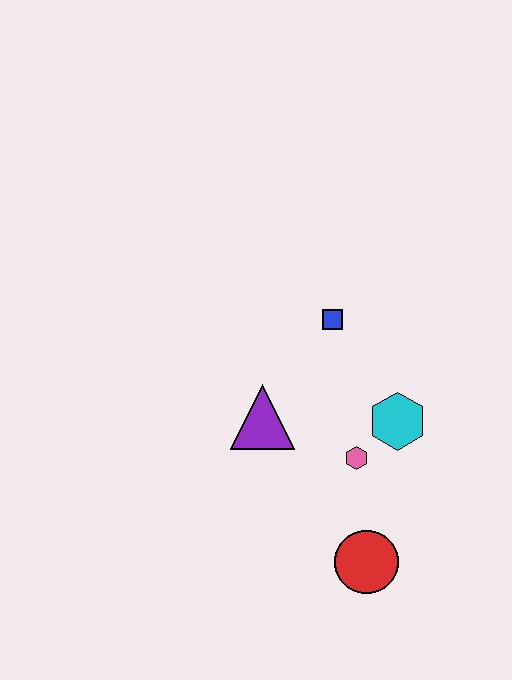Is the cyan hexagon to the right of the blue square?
Yes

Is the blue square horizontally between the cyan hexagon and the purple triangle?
Yes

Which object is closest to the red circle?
The pink hexagon is closest to the red circle.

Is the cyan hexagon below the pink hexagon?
No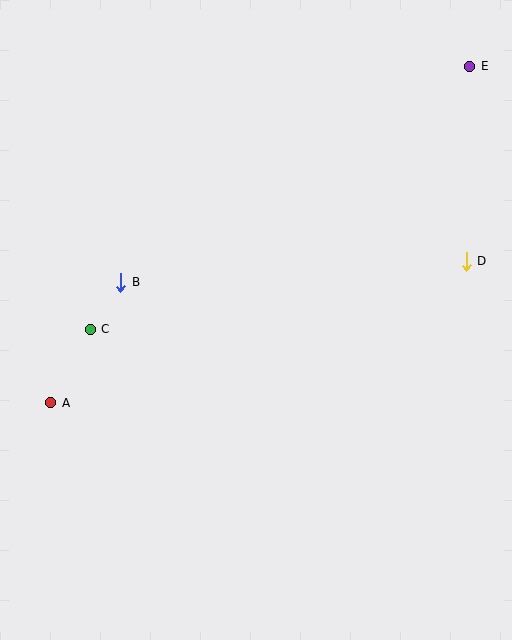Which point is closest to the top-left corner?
Point B is closest to the top-left corner.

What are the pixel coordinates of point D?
Point D is at (466, 261).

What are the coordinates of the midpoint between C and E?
The midpoint between C and E is at (280, 198).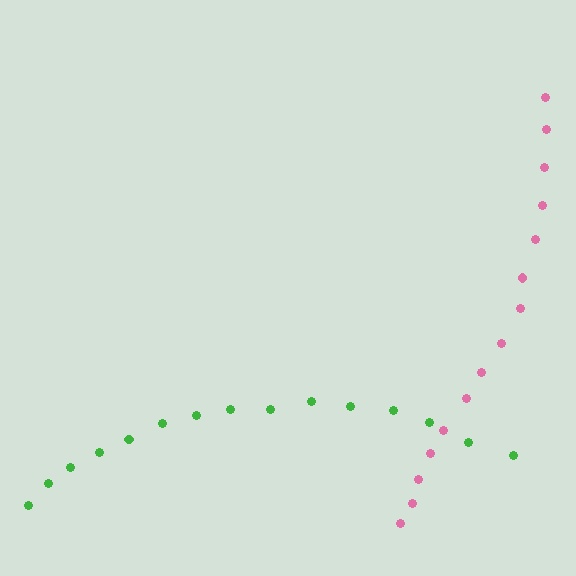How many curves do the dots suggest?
There are 2 distinct paths.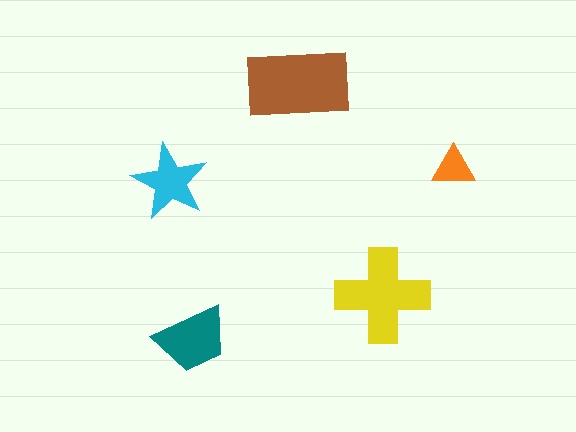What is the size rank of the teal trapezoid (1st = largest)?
3rd.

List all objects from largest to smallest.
The brown rectangle, the yellow cross, the teal trapezoid, the cyan star, the orange triangle.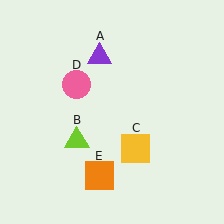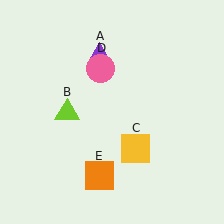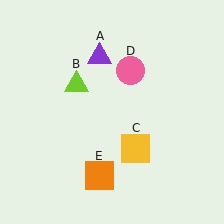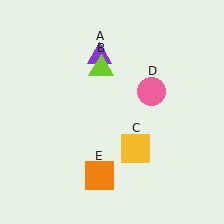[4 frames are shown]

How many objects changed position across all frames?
2 objects changed position: lime triangle (object B), pink circle (object D).